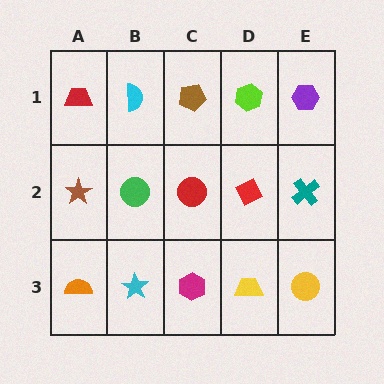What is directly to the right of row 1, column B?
A brown pentagon.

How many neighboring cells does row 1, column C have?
3.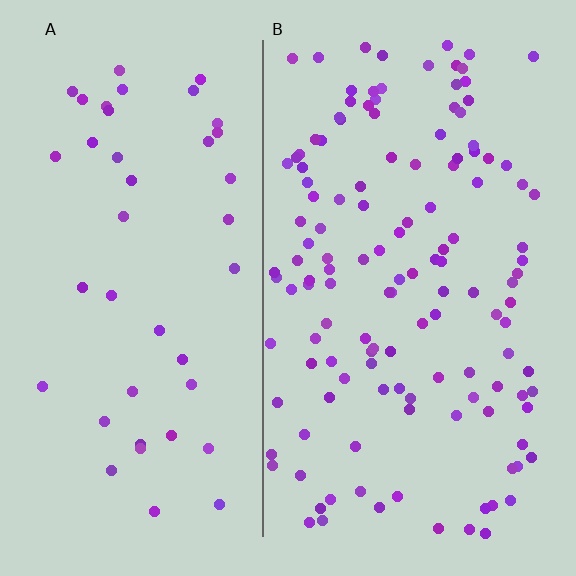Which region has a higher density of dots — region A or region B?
B (the right).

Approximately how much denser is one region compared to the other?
Approximately 3.2× — region B over region A.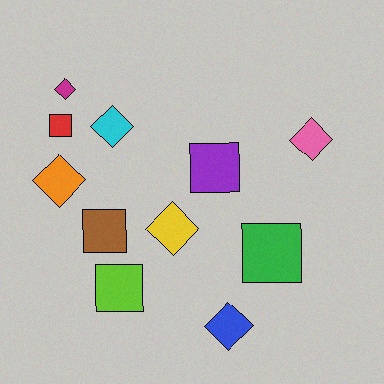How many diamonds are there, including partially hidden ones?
There are 6 diamonds.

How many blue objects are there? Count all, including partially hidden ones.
There is 1 blue object.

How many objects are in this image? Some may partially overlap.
There are 11 objects.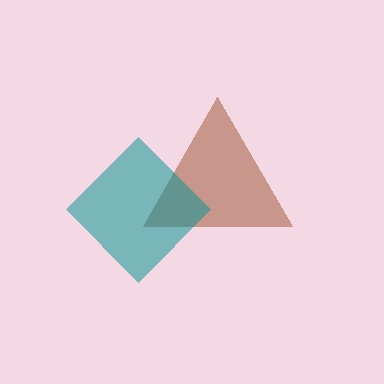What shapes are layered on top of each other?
The layered shapes are: a brown triangle, a teal diamond.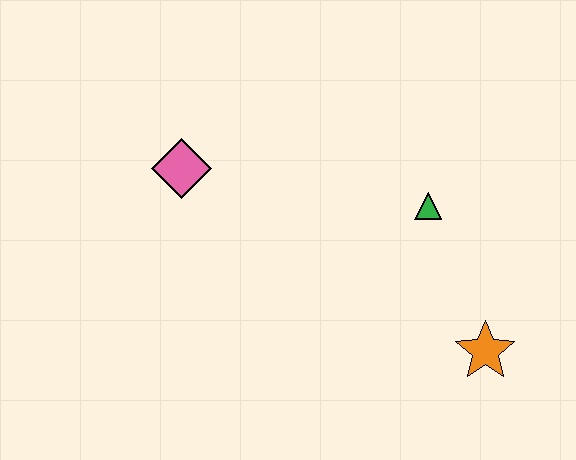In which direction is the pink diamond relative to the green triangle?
The pink diamond is to the left of the green triangle.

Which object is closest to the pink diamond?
The green triangle is closest to the pink diamond.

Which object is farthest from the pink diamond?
The orange star is farthest from the pink diamond.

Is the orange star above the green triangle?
No